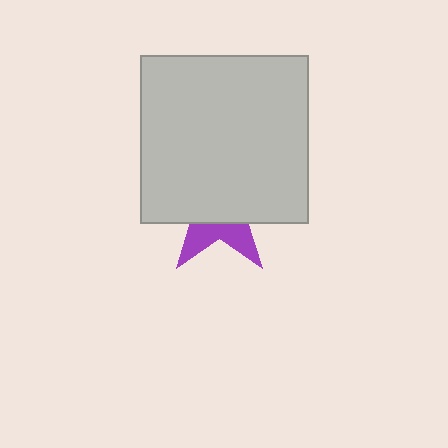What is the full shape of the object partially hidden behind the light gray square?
The partially hidden object is a purple star.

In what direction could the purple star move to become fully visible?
The purple star could move down. That would shift it out from behind the light gray square entirely.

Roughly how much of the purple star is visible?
A small part of it is visible (roughly 32%).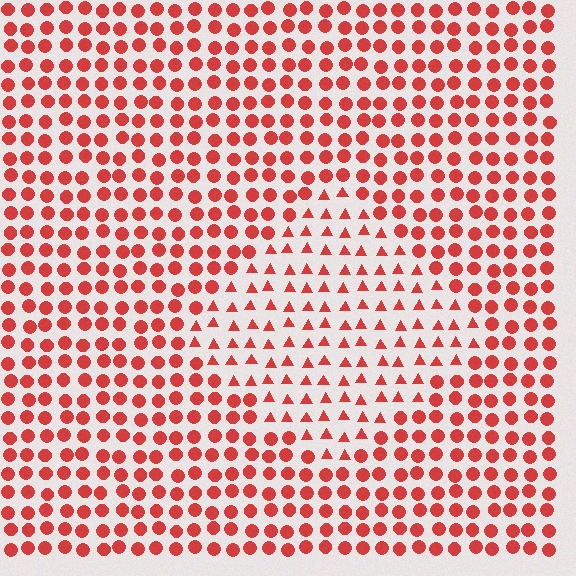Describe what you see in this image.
The image is filled with small red elements arranged in a uniform grid. A diamond-shaped region contains triangles, while the surrounding area contains circles. The boundary is defined purely by the change in element shape.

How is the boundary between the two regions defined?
The boundary is defined by a change in element shape: triangles inside vs. circles outside. All elements share the same color and spacing.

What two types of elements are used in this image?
The image uses triangles inside the diamond region and circles outside it.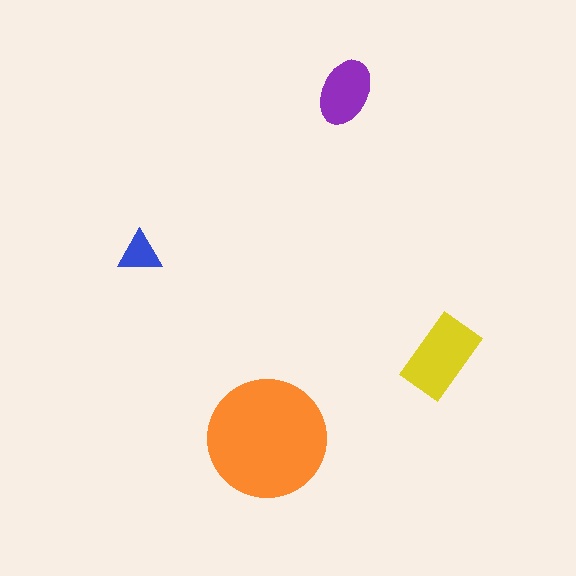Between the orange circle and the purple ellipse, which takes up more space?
The orange circle.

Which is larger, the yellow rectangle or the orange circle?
The orange circle.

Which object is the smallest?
The blue triangle.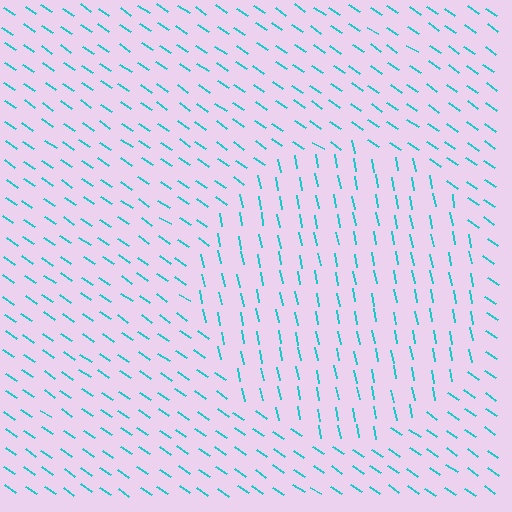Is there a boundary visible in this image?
Yes, there is a texture boundary formed by a change in line orientation.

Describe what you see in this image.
The image is filled with small cyan line segments. A circle region in the image has lines oriented differently from the surrounding lines, creating a visible texture boundary.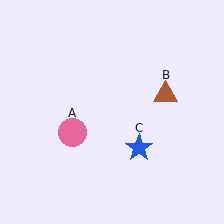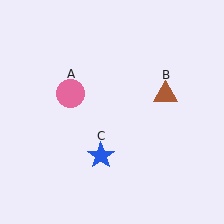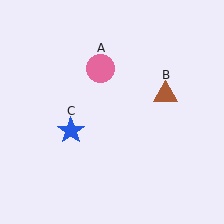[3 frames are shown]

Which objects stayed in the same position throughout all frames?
Brown triangle (object B) remained stationary.